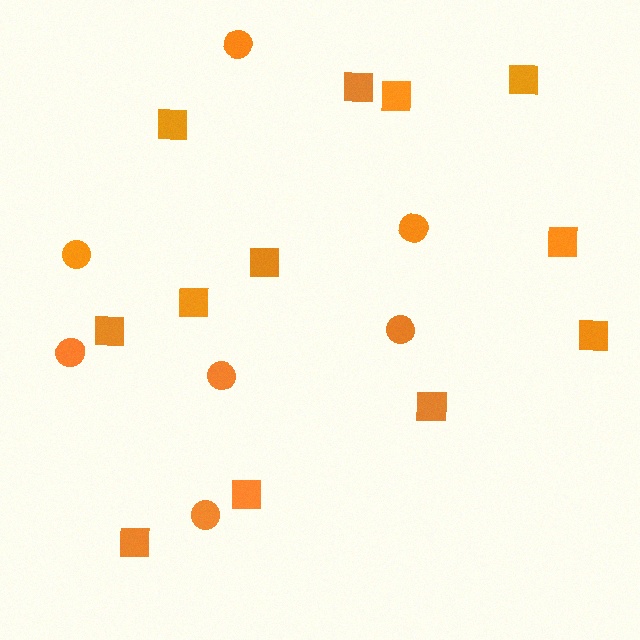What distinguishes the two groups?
There are 2 groups: one group of circles (7) and one group of squares (12).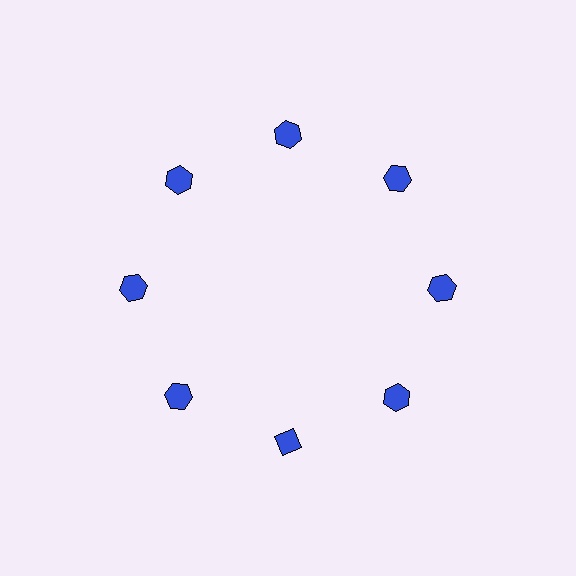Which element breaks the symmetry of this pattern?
The blue diamond at roughly the 6 o'clock position breaks the symmetry. All other shapes are blue hexagons.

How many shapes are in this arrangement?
There are 8 shapes arranged in a ring pattern.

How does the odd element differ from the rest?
It has a different shape: diamond instead of hexagon.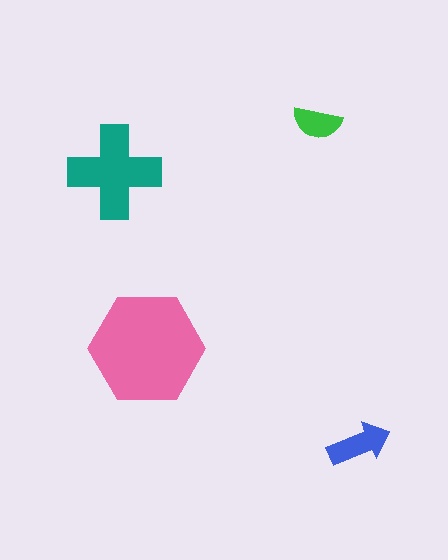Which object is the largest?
The pink hexagon.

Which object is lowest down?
The blue arrow is bottommost.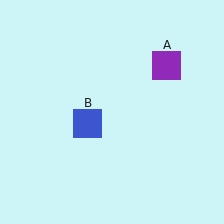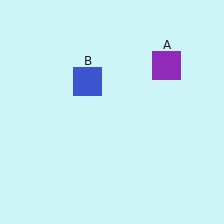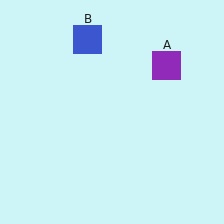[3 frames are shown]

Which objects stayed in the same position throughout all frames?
Purple square (object A) remained stationary.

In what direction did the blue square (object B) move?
The blue square (object B) moved up.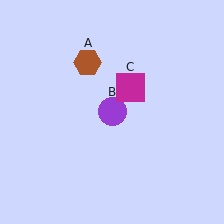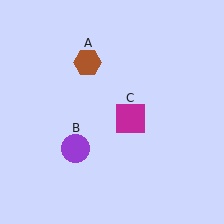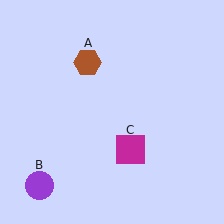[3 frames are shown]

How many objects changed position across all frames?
2 objects changed position: purple circle (object B), magenta square (object C).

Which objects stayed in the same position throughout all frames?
Brown hexagon (object A) remained stationary.